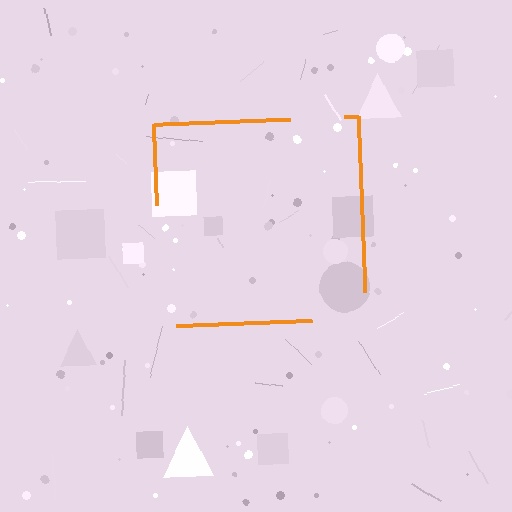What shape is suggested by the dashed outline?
The dashed outline suggests a square.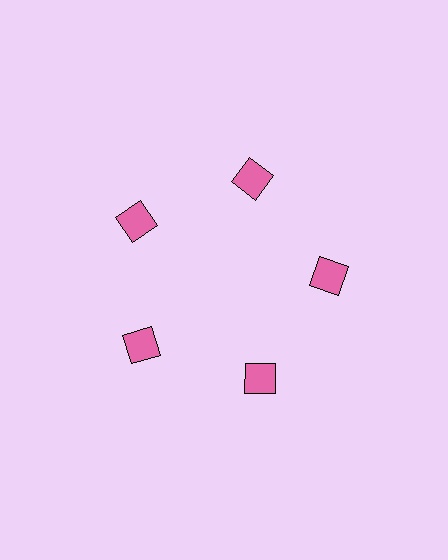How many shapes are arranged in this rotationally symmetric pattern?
There are 5 shapes, arranged in 5 groups of 1.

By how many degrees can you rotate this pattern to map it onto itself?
The pattern maps onto itself every 72 degrees of rotation.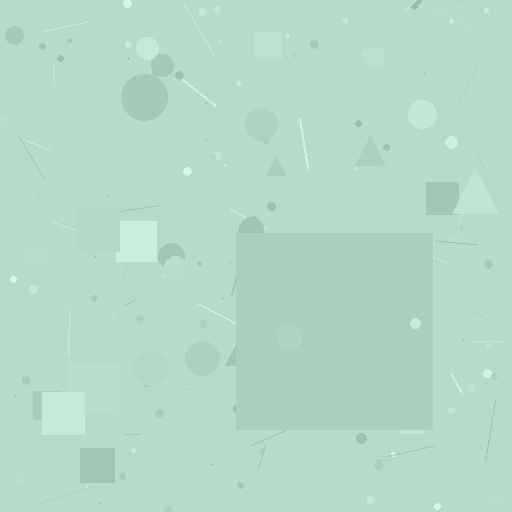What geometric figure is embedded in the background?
A square is embedded in the background.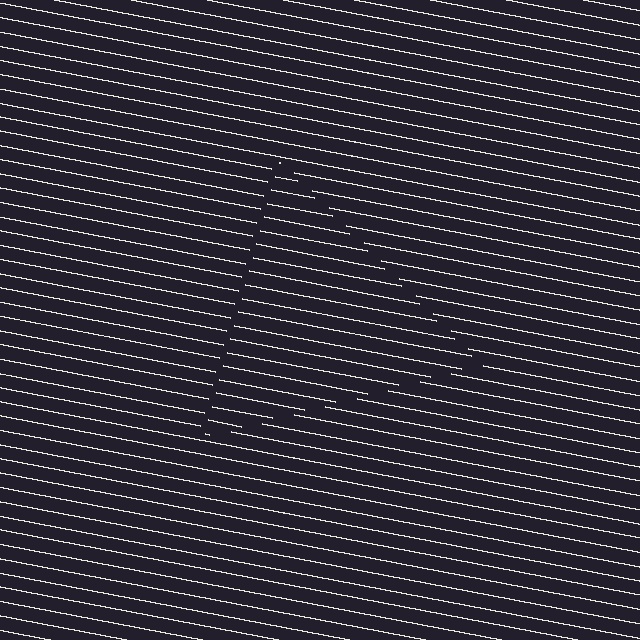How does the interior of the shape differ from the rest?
The interior of the shape contains the same grating, shifted by half a period — the contour is defined by the phase discontinuity where line-ends from the inner and outer gratings abut.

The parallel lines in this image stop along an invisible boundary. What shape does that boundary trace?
An illusory triangle. The interior of the shape contains the same grating, shifted by half a period — the contour is defined by the phase discontinuity where line-ends from the inner and outer gratings abut.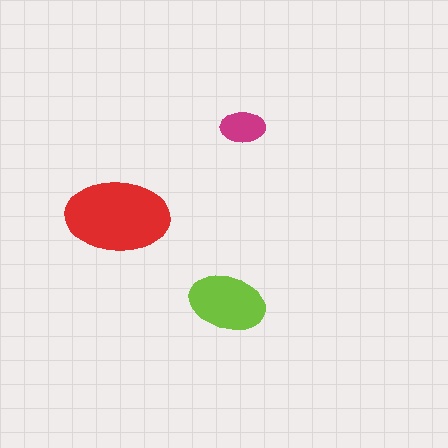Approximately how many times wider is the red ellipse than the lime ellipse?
About 1.5 times wider.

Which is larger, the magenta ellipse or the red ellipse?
The red one.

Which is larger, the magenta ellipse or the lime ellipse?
The lime one.